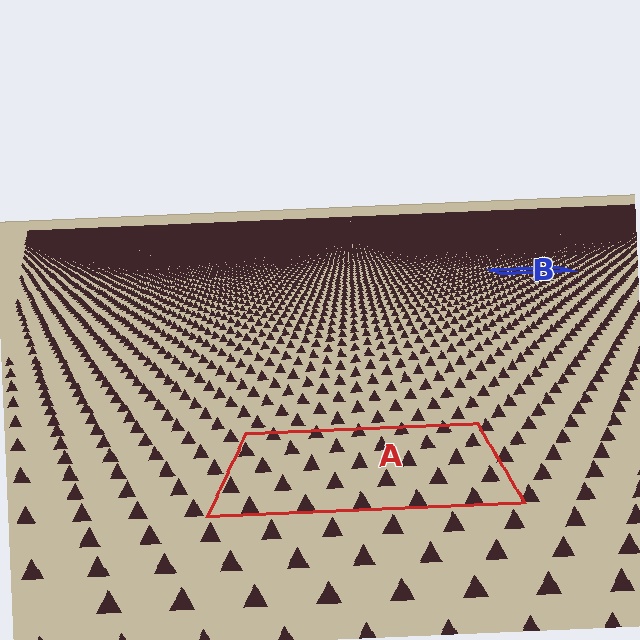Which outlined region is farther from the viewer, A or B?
Region B is farther from the viewer — the texture elements inside it appear smaller and more densely packed.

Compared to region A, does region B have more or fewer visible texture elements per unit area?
Region B has more texture elements per unit area — they are packed more densely because it is farther away.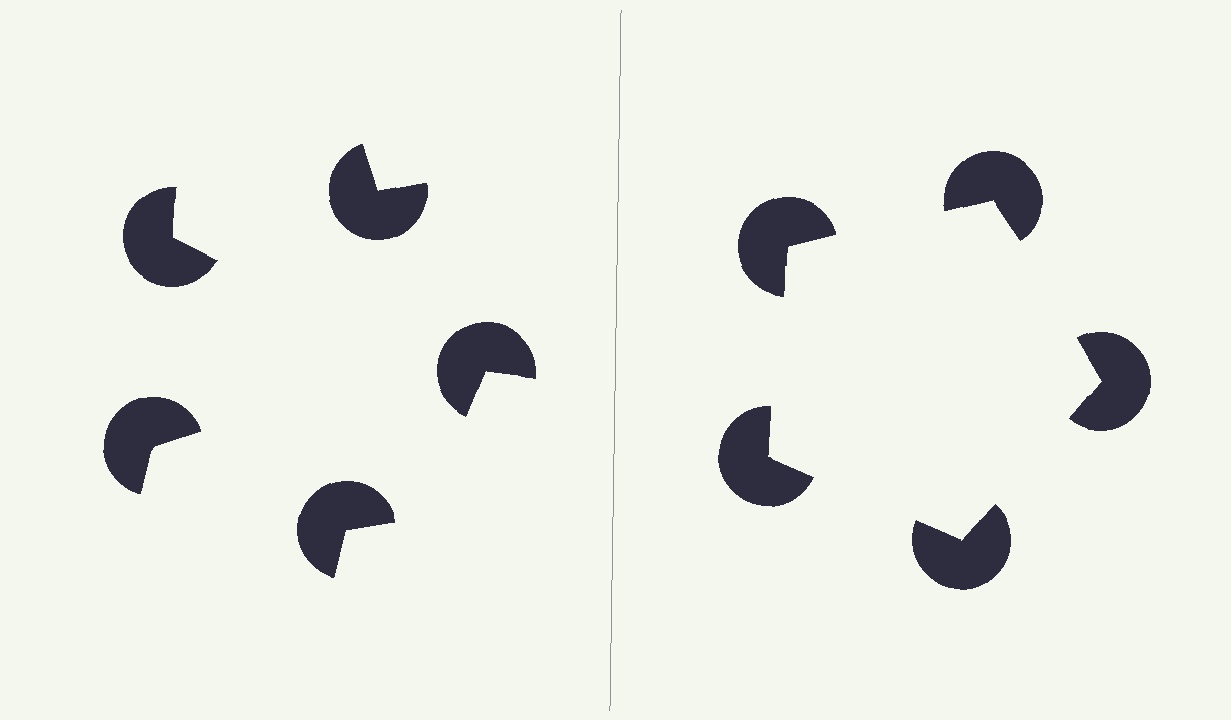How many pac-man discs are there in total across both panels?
10 — 5 on each side.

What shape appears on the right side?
An illusory pentagon.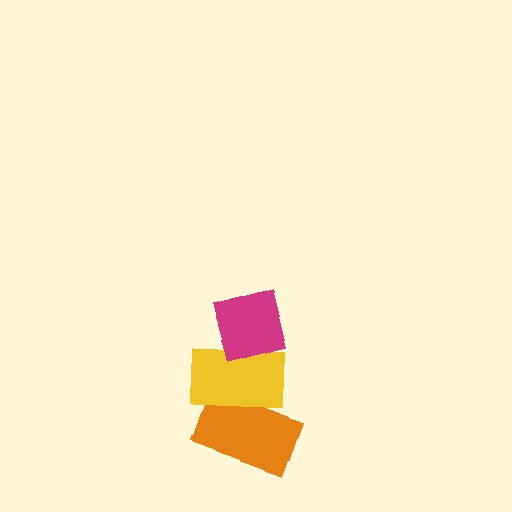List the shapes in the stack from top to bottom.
From top to bottom: the magenta square, the yellow rectangle, the orange rectangle.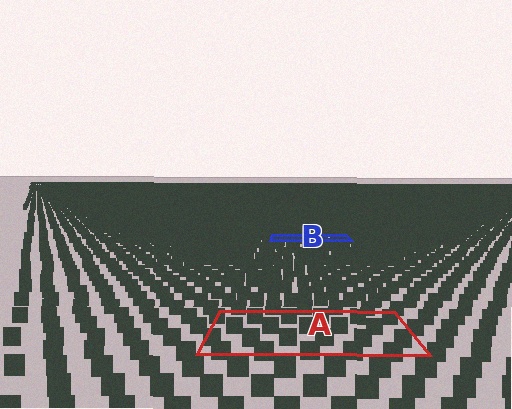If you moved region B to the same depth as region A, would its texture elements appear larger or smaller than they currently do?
They would appear larger. At a closer depth, the same texture elements are projected at a bigger on-screen size.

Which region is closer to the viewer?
Region A is closer. The texture elements there are larger and more spread out.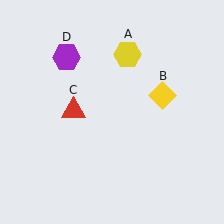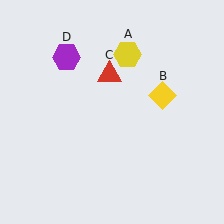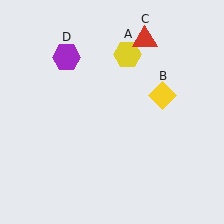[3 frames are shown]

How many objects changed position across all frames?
1 object changed position: red triangle (object C).